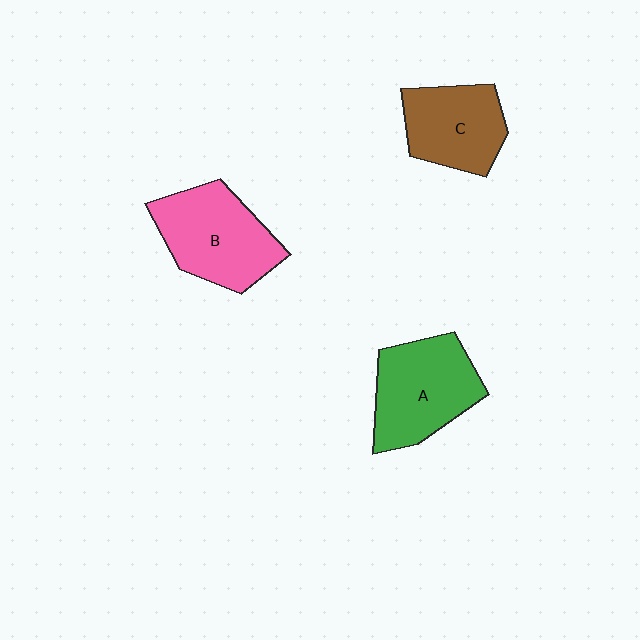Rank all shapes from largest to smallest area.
From largest to smallest: B (pink), A (green), C (brown).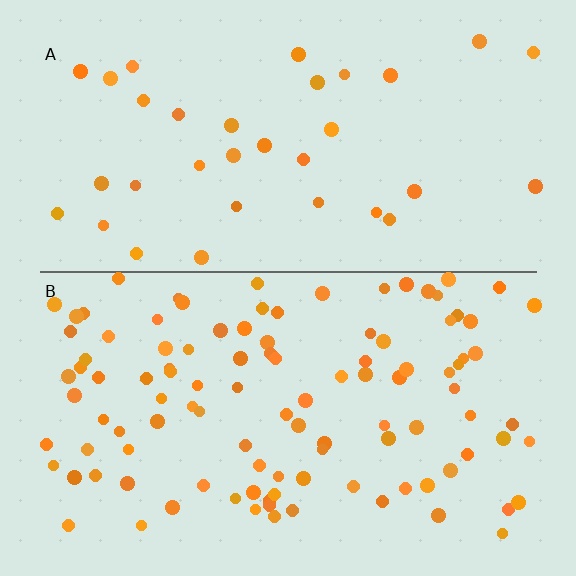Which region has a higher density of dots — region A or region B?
B (the bottom).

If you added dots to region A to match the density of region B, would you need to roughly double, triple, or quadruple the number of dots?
Approximately triple.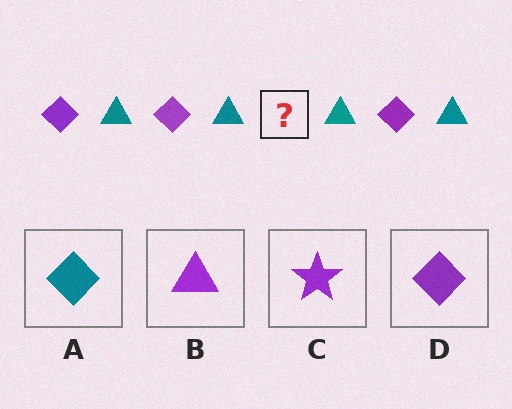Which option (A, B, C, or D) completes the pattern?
D.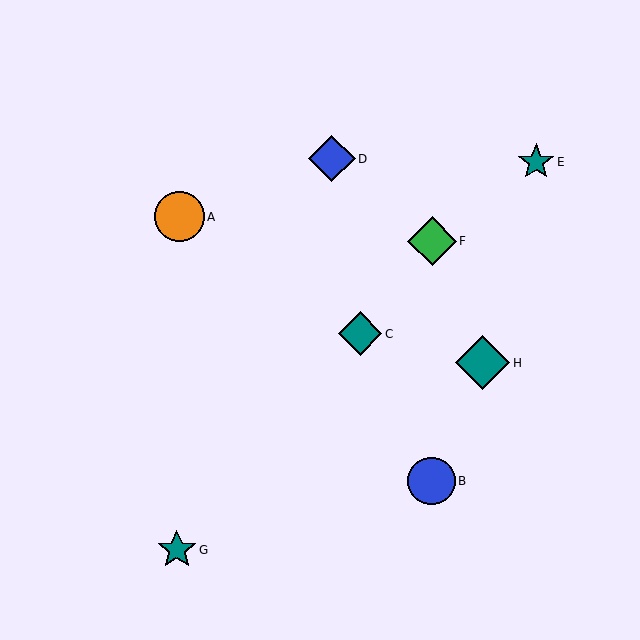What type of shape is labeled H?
Shape H is a teal diamond.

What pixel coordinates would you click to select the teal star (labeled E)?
Click at (536, 162) to select the teal star E.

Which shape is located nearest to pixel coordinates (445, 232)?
The green diamond (labeled F) at (432, 241) is nearest to that location.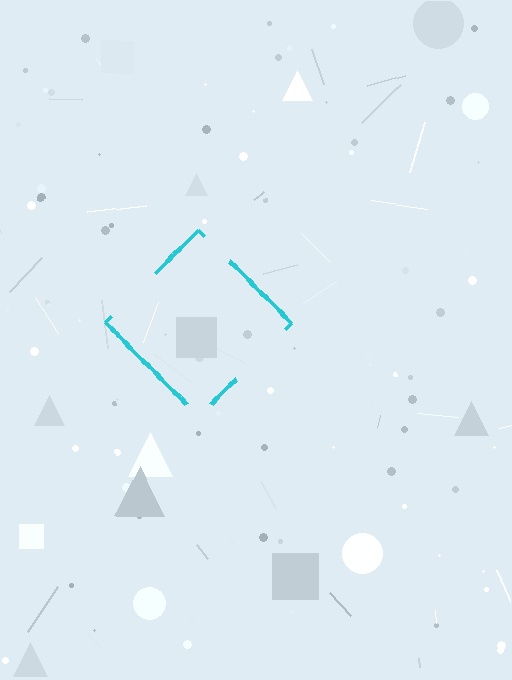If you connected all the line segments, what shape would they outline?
They would outline a diamond.